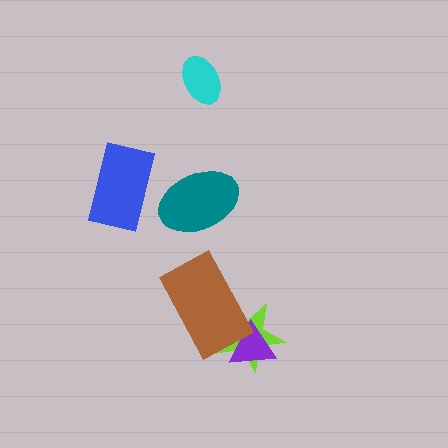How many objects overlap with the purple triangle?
2 objects overlap with the purple triangle.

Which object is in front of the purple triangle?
The brown rectangle is in front of the purple triangle.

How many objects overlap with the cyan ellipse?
0 objects overlap with the cyan ellipse.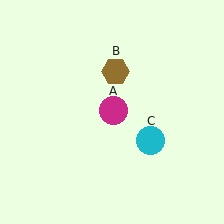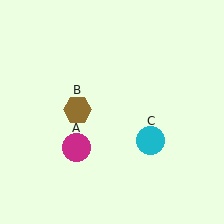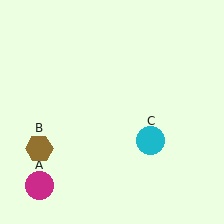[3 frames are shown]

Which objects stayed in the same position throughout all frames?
Cyan circle (object C) remained stationary.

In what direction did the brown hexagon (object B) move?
The brown hexagon (object B) moved down and to the left.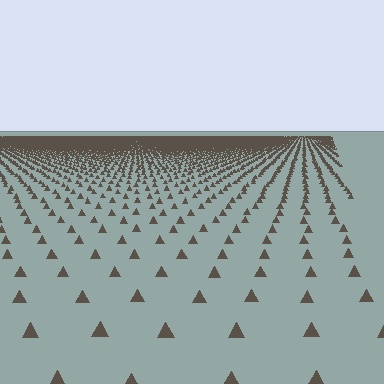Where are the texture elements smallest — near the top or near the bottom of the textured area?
Near the top.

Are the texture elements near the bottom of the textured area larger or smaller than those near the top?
Larger. Near the bottom, elements are closer to the viewer and appear at a bigger on-screen size.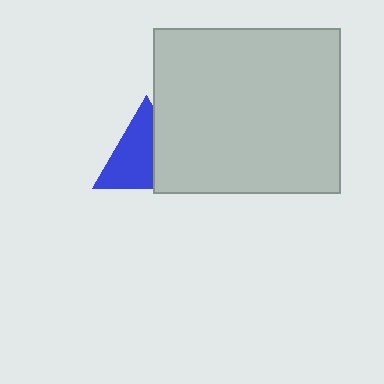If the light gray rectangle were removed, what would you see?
You would see the complete blue triangle.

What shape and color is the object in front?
The object in front is a light gray rectangle.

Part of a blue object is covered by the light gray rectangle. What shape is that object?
It is a triangle.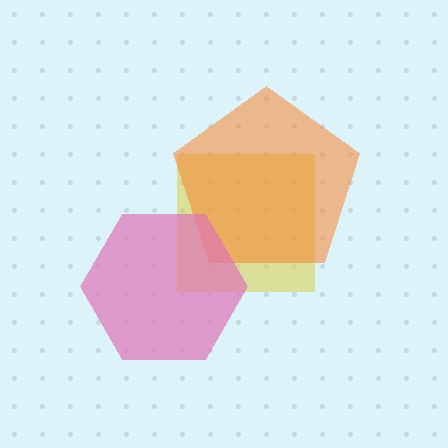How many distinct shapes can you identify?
There are 3 distinct shapes: a yellow square, an orange pentagon, a pink hexagon.